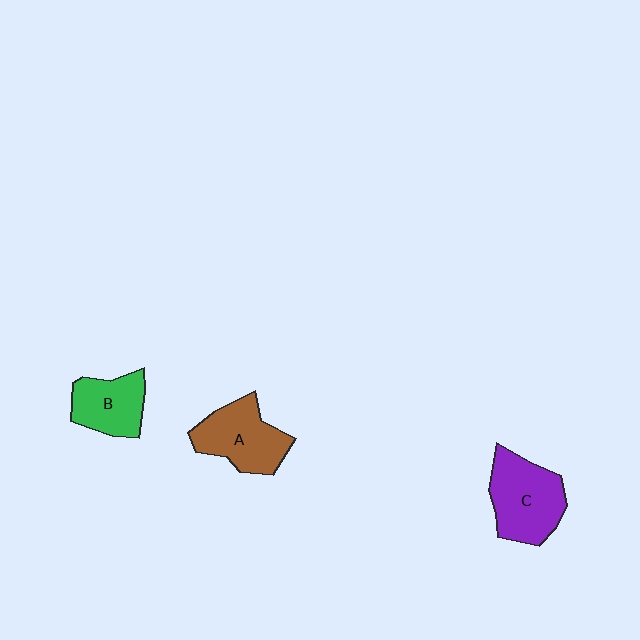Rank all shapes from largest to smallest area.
From largest to smallest: C (purple), A (brown), B (green).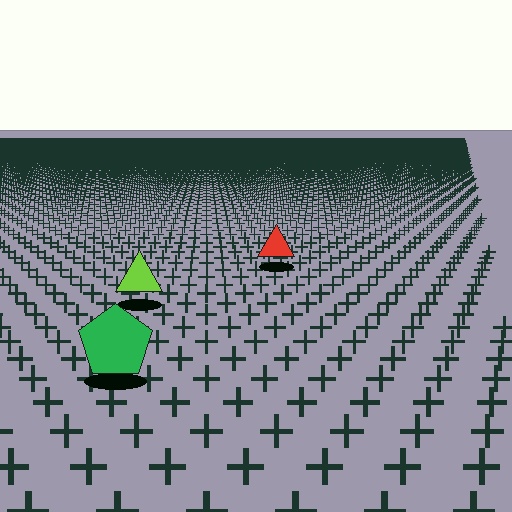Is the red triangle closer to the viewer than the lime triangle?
No. The lime triangle is closer — you can tell from the texture gradient: the ground texture is coarser near it.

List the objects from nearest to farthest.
From nearest to farthest: the green pentagon, the lime triangle, the red triangle.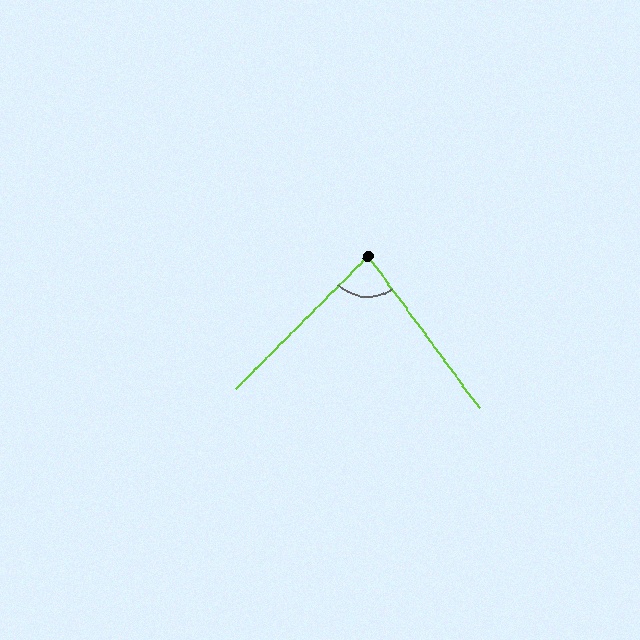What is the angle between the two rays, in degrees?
Approximately 81 degrees.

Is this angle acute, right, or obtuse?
It is acute.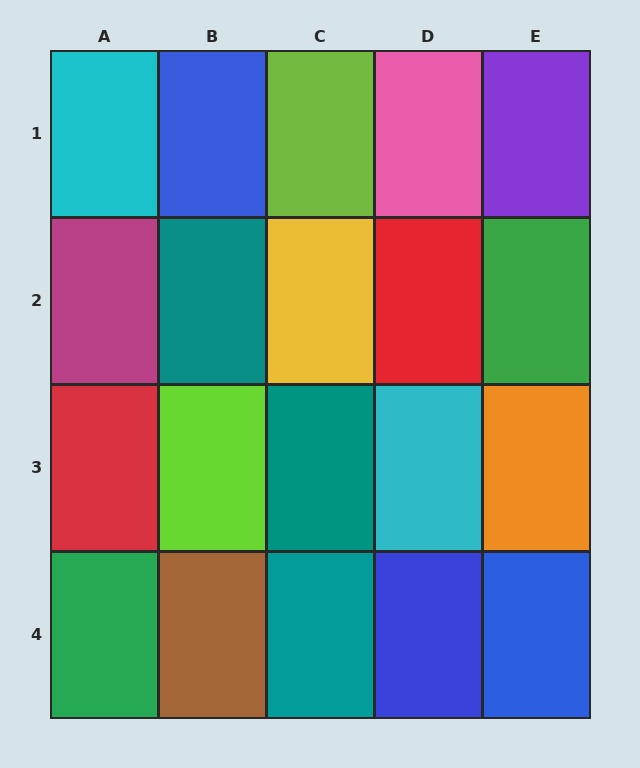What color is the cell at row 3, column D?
Cyan.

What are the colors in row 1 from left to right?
Cyan, blue, lime, pink, purple.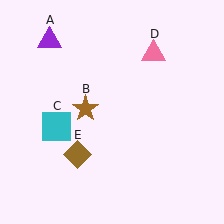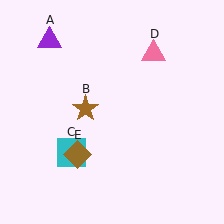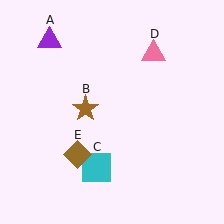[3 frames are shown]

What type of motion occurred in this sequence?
The cyan square (object C) rotated counterclockwise around the center of the scene.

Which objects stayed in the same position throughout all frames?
Purple triangle (object A) and brown star (object B) and pink triangle (object D) and brown diamond (object E) remained stationary.